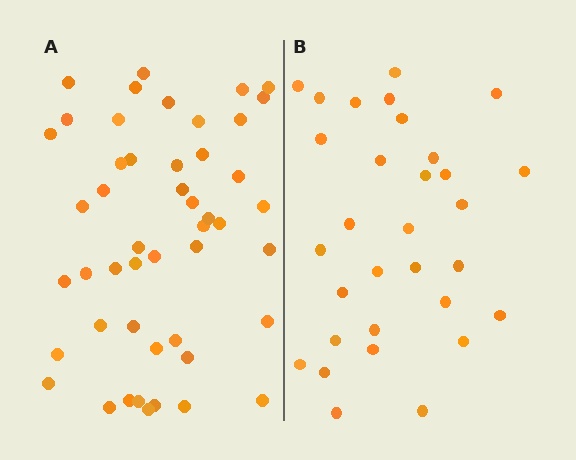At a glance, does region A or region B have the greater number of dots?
Region A (the left region) has more dots.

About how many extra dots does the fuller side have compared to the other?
Region A has approximately 15 more dots than region B.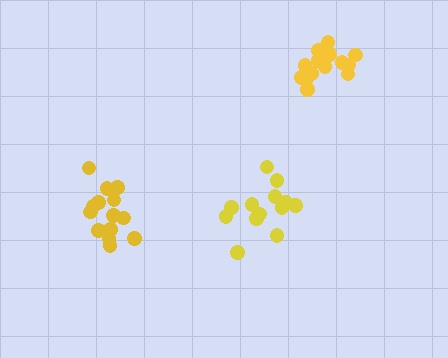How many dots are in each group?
Group 1: 14 dots, Group 2: 15 dots, Group 3: 13 dots (42 total).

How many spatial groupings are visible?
There are 3 spatial groupings.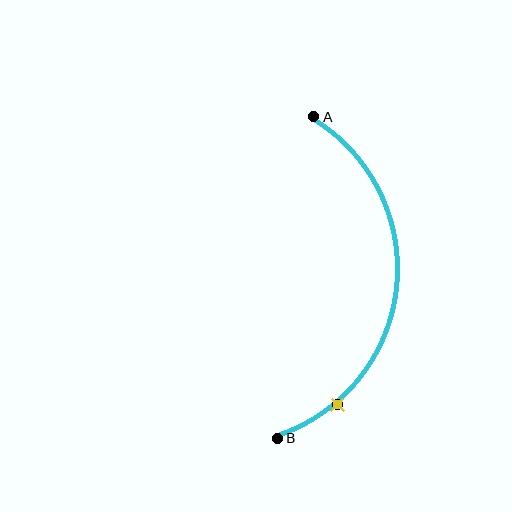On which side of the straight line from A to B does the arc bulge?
The arc bulges to the right of the straight line connecting A and B.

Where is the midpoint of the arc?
The arc midpoint is the point on the curve farthest from the straight line joining A and B. It sits to the right of that line.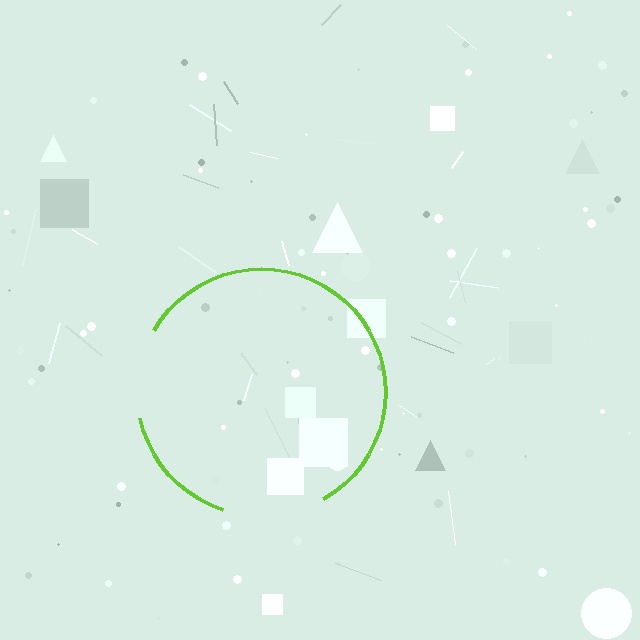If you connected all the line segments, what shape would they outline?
They would outline a circle.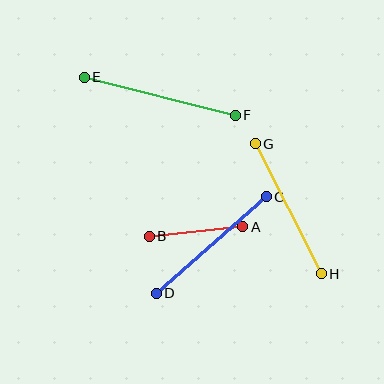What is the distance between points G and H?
The distance is approximately 145 pixels.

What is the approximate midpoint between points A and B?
The midpoint is at approximately (196, 232) pixels.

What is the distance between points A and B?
The distance is approximately 94 pixels.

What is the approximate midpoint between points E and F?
The midpoint is at approximately (160, 96) pixels.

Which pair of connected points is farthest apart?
Points E and F are farthest apart.